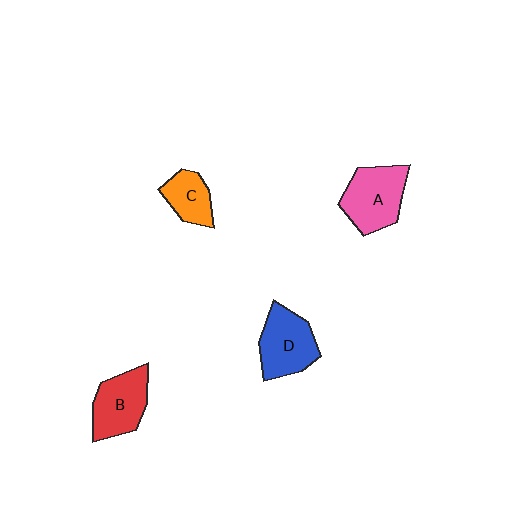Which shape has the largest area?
Shape A (pink).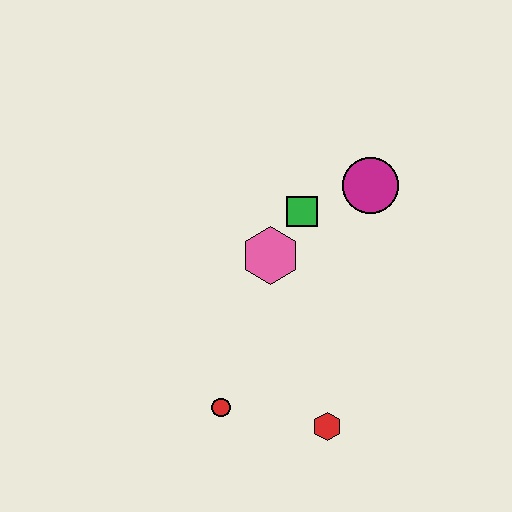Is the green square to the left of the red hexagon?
Yes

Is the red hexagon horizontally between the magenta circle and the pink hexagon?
Yes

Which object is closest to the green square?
The pink hexagon is closest to the green square.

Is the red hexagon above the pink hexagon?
No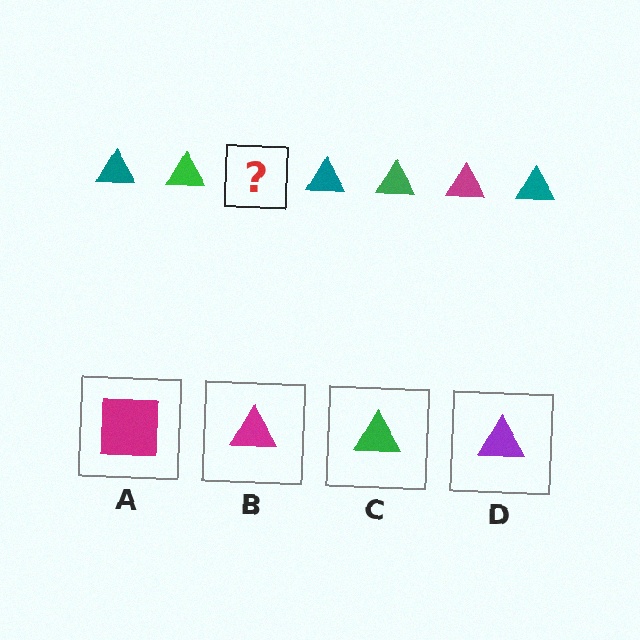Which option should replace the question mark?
Option B.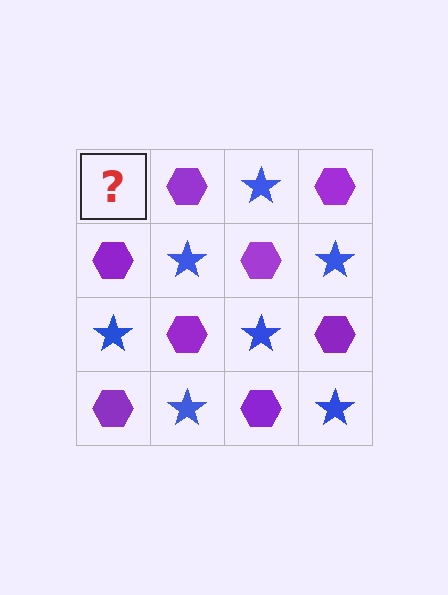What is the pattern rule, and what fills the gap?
The rule is that it alternates blue star and purple hexagon in a checkerboard pattern. The gap should be filled with a blue star.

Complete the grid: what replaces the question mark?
The question mark should be replaced with a blue star.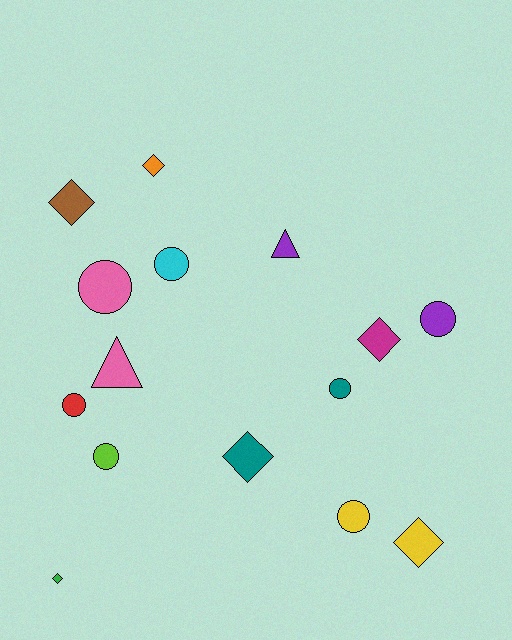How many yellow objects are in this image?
There are 2 yellow objects.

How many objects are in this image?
There are 15 objects.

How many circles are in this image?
There are 7 circles.